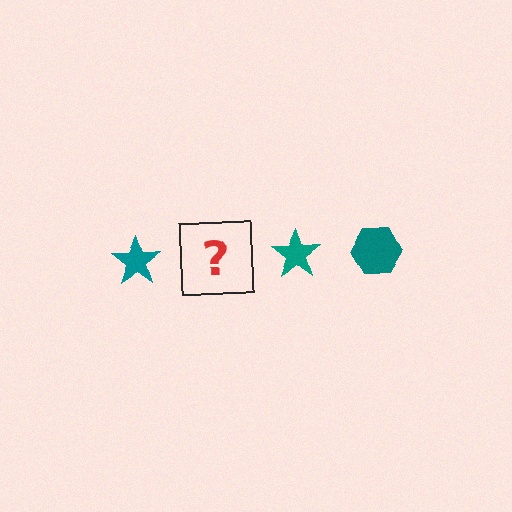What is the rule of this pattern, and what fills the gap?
The rule is that the pattern cycles through star, hexagon shapes in teal. The gap should be filled with a teal hexagon.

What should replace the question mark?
The question mark should be replaced with a teal hexagon.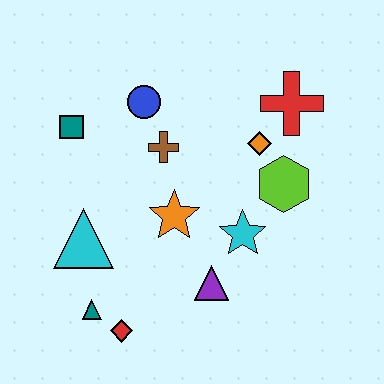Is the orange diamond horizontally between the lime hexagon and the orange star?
Yes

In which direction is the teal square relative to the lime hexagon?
The teal square is to the left of the lime hexagon.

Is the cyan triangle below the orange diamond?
Yes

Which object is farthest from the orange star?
The red cross is farthest from the orange star.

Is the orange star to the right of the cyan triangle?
Yes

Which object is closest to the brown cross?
The blue circle is closest to the brown cross.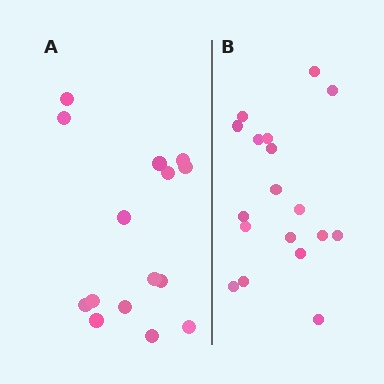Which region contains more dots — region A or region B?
Region B (the right region) has more dots.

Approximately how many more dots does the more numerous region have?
Region B has just a few more — roughly 2 or 3 more dots than region A.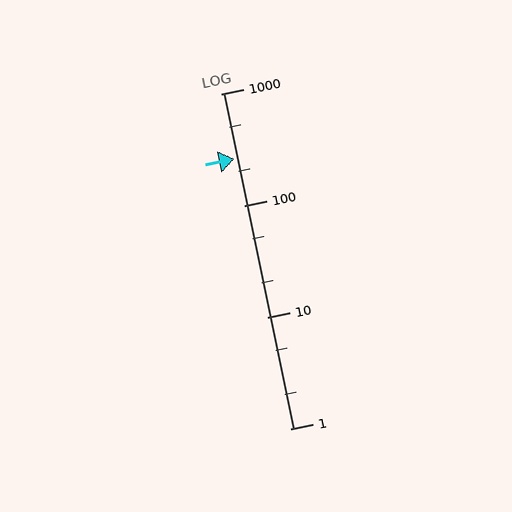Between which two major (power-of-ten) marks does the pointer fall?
The pointer is between 100 and 1000.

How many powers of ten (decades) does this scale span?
The scale spans 3 decades, from 1 to 1000.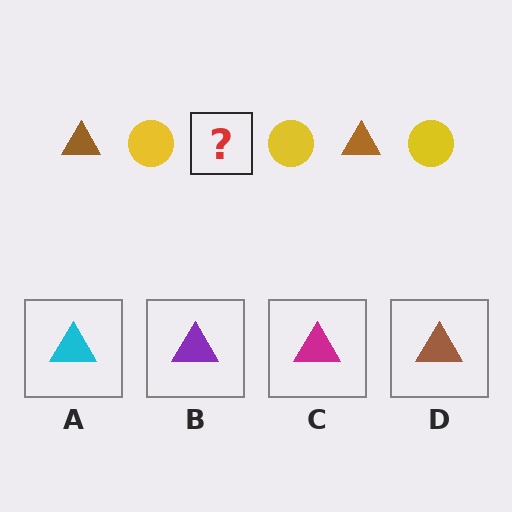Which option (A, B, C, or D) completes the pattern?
D.